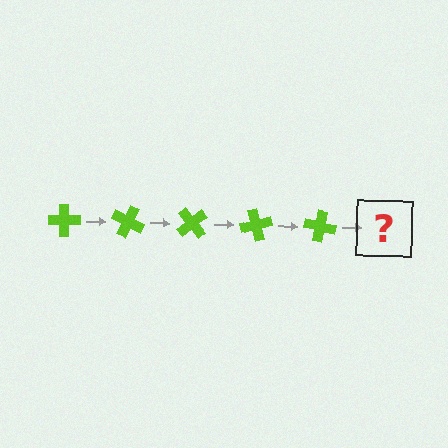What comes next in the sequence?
The next element should be a lime cross rotated 125 degrees.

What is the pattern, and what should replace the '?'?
The pattern is that the cross rotates 25 degrees each step. The '?' should be a lime cross rotated 125 degrees.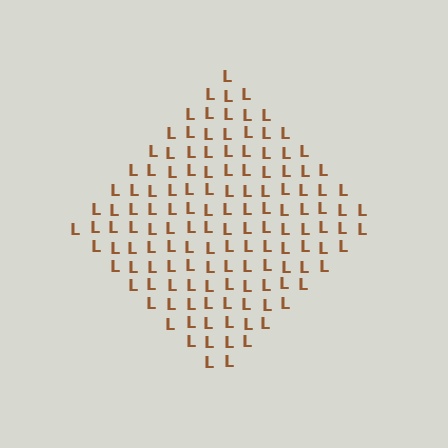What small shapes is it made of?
It is made of small letter L's.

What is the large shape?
The large shape is a diamond.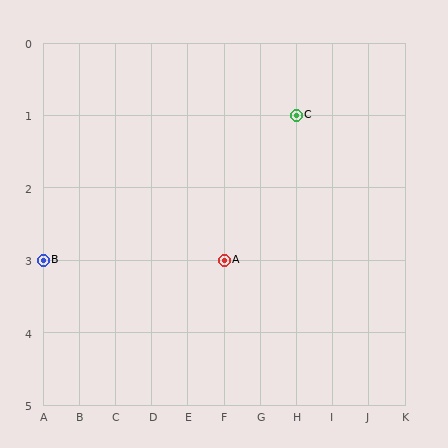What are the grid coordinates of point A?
Point A is at grid coordinates (F, 3).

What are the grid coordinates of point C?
Point C is at grid coordinates (H, 1).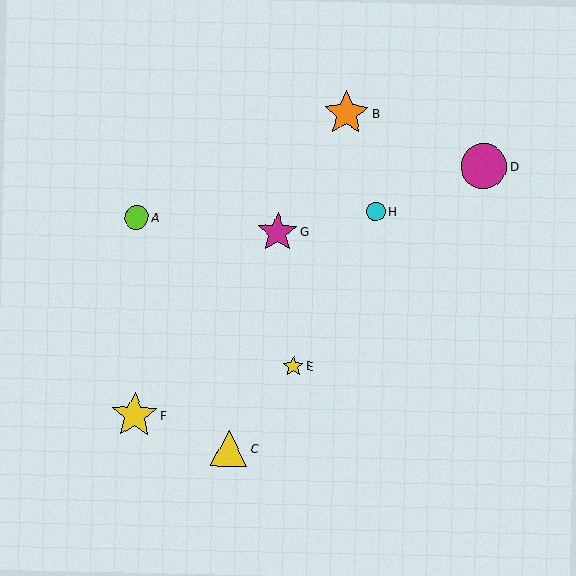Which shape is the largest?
The yellow star (labeled F) is the largest.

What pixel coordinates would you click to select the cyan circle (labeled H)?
Click at (376, 211) to select the cyan circle H.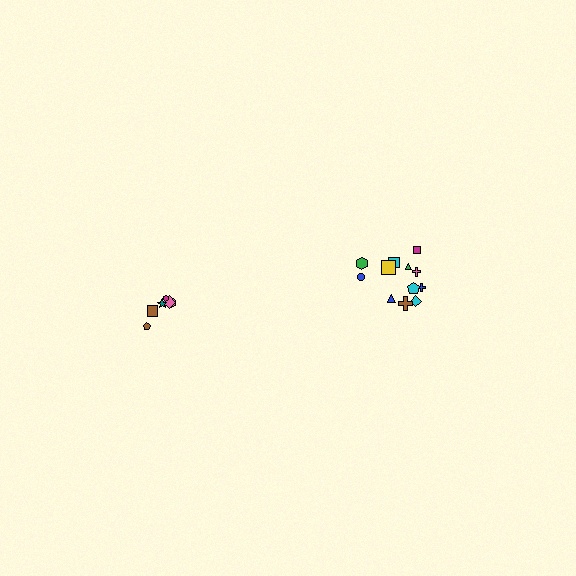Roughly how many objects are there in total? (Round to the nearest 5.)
Roughly 20 objects in total.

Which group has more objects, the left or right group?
The right group.